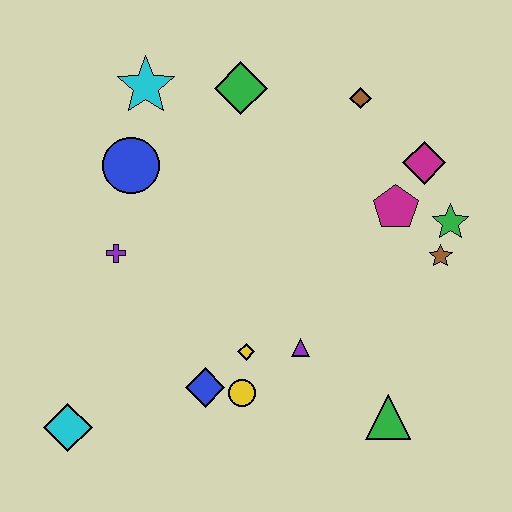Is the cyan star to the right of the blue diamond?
No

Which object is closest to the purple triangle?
The yellow diamond is closest to the purple triangle.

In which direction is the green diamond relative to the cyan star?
The green diamond is to the right of the cyan star.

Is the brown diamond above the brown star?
Yes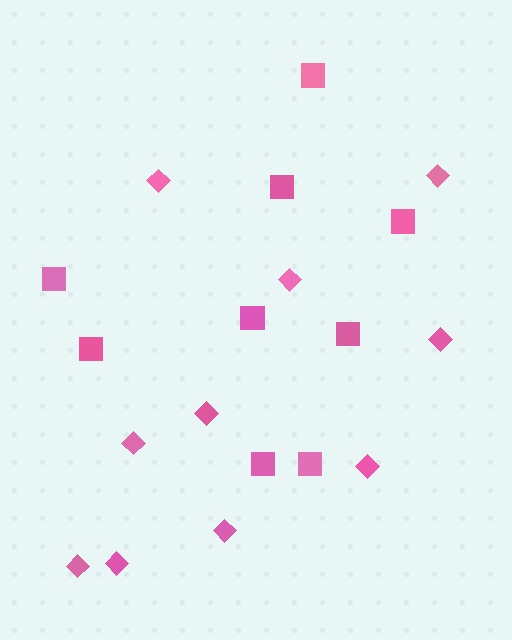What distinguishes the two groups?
There are 2 groups: one group of squares (9) and one group of diamonds (10).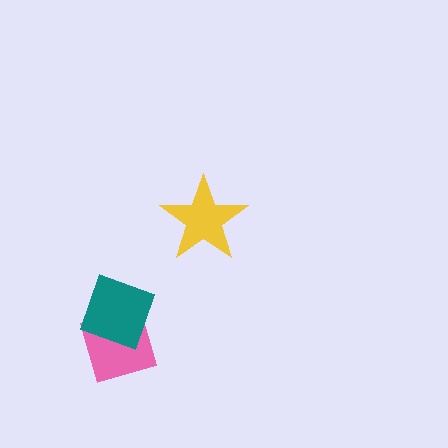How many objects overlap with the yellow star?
0 objects overlap with the yellow star.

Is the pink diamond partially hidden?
Yes, it is partially covered by another shape.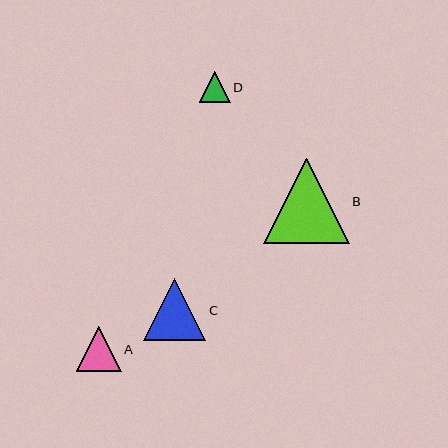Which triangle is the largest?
Triangle B is the largest with a size of approximately 86 pixels.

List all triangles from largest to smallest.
From largest to smallest: B, C, A, D.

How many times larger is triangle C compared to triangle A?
Triangle C is approximately 1.4 times the size of triangle A.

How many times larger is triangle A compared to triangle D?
Triangle A is approximately 1.5 times the size of triangle D.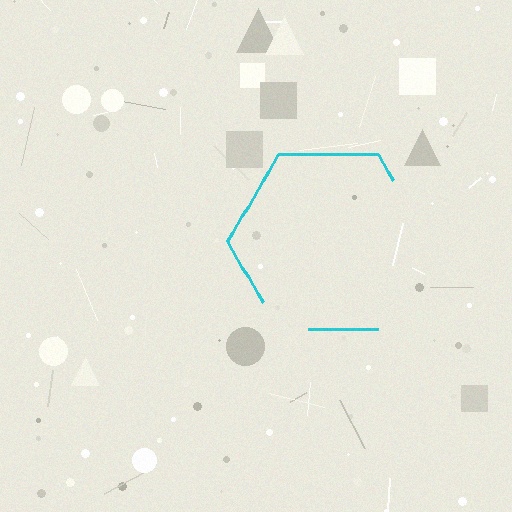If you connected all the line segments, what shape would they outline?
They would outline a hexagon.